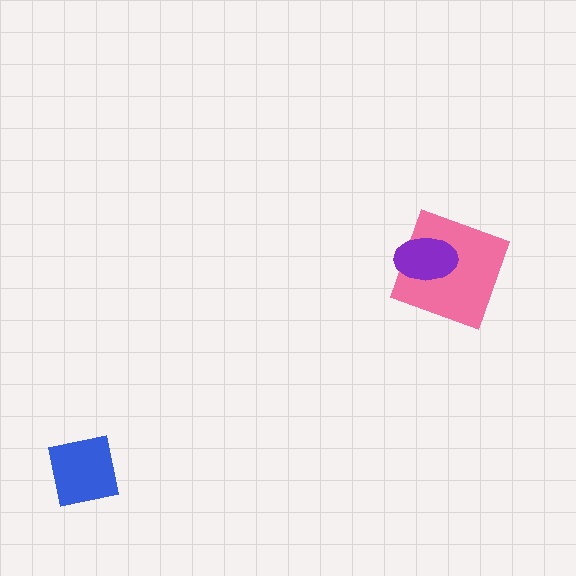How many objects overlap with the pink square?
1 object overlaps with the pink square.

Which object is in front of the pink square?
The purple ellipse is in front of the pink square.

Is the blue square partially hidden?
No, no other shape covers it.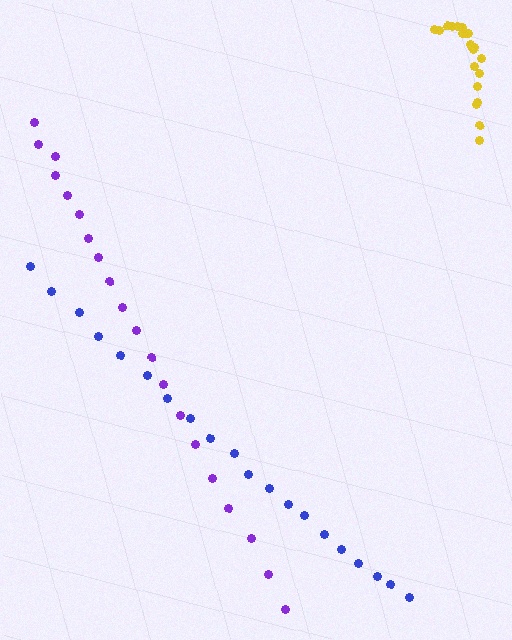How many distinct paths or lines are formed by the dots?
There are 3 distinct paths.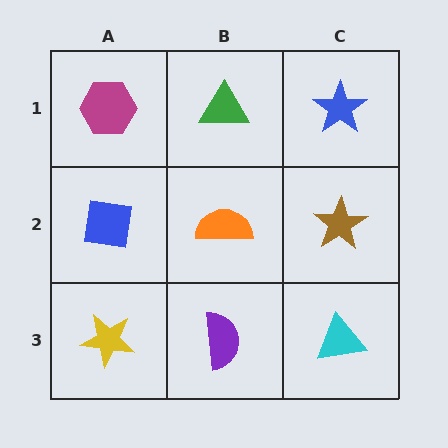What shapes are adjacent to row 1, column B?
An orange semicircle (row 2, column B), a magenta hexagon (row 1, column A), a blue star (row 1, column C).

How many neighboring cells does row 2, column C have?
3.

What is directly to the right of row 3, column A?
A purple semicircle.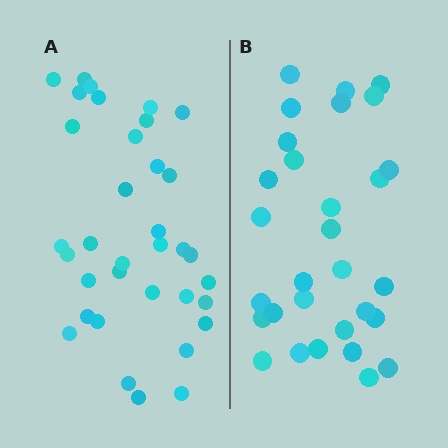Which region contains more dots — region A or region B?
Region A (the left region) has more dots.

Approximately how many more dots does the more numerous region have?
Region A has about 5 more dots than region B.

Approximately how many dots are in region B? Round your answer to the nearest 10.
About 30 dots.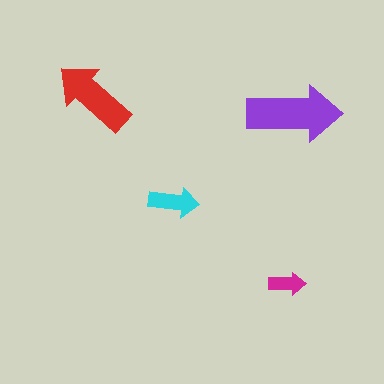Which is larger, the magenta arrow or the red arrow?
The red one.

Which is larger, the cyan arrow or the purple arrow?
The purple one.